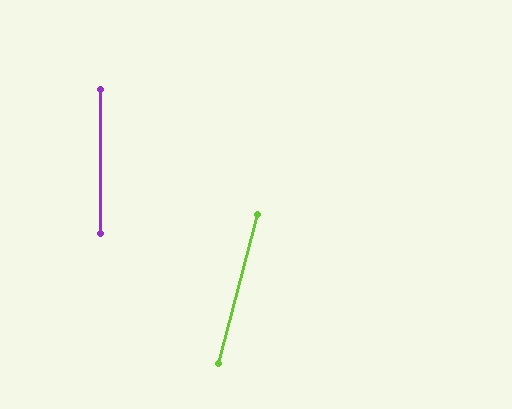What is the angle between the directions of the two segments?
Approximately 14 degrees.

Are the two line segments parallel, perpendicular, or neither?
Neither parallel nor perpendicular — they differ by about 14°.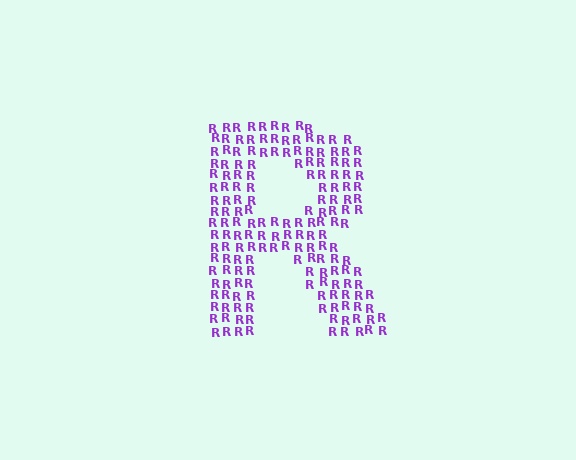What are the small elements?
The small elements are letter R's.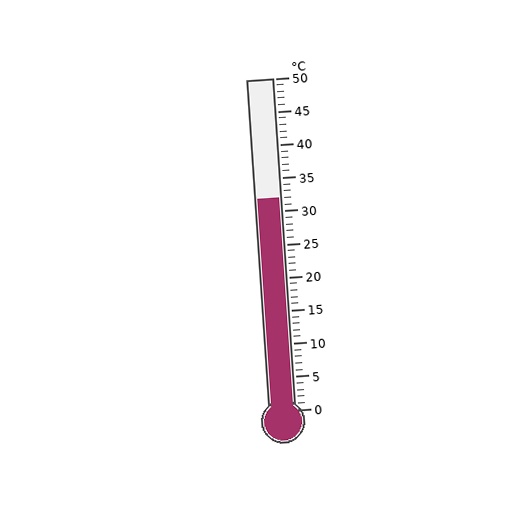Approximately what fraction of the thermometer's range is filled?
The thermometer is filled to approximately 65% of its range.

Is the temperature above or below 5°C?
The temperature is above 5°C.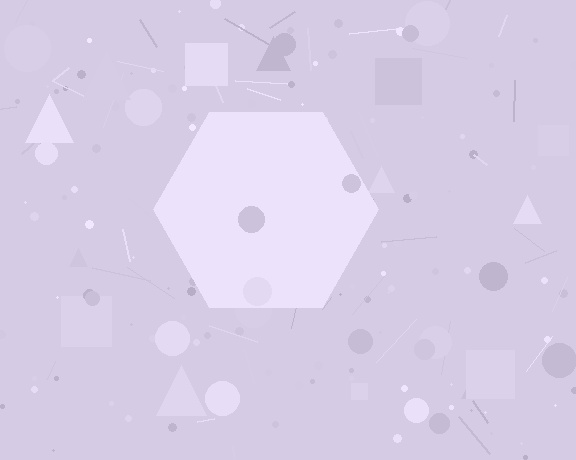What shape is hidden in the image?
A hexagon is hidden in the image.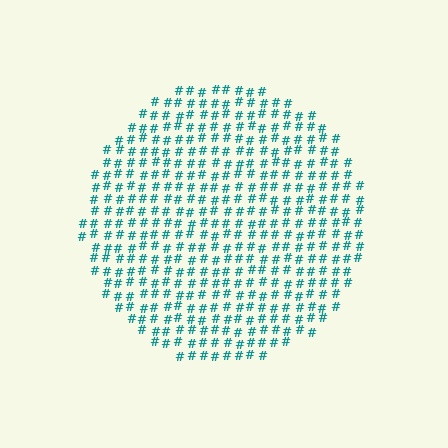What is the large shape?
The large shape is a circle.